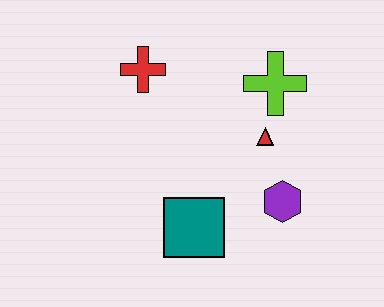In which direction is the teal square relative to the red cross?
The teal square is below the red cross.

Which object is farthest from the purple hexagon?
The red cross is farthest from the purple hexagon.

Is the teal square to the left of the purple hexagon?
Yes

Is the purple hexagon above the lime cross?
No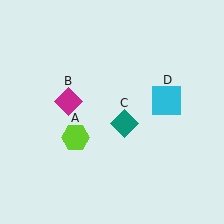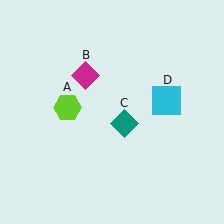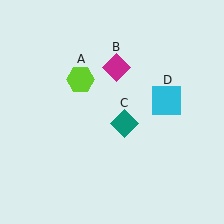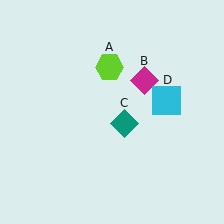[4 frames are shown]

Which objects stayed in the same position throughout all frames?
Teal diamond (object C) and cyan square (object D) remained stationary.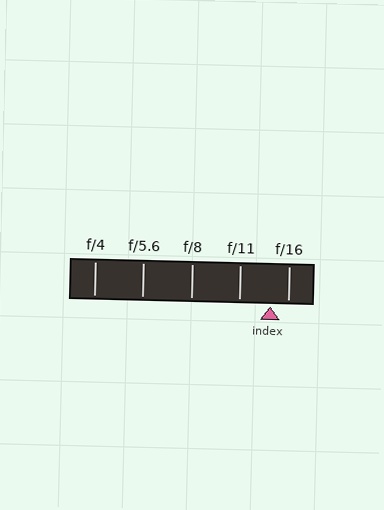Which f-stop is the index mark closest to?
The index mark is closest to f/16.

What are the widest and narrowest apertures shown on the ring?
The widest aperture shown is f/4 and the narrowest is f/16.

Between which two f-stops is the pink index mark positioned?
The index mark is between f/11 and f/16.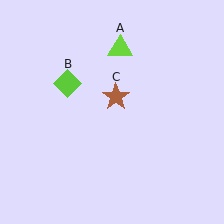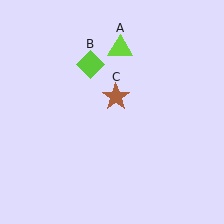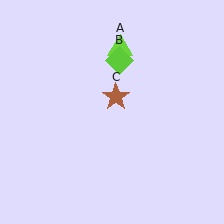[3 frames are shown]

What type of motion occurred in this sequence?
The lime diamond (object B) rotated clockwise around the center of the scene.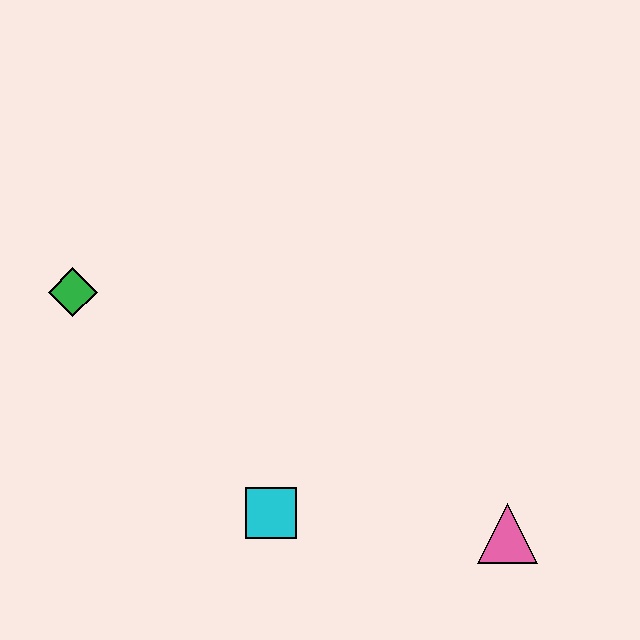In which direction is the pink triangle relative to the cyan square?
The pink triangle is to the right of the cyan square.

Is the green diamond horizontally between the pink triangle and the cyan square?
No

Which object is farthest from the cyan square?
The green diamond is farthest from the cyan square.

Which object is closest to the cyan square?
The pink triangle is closest to the cyan square.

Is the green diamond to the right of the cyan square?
No